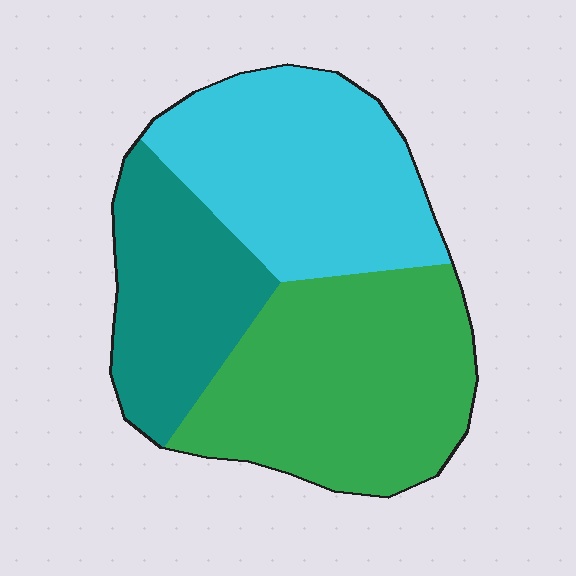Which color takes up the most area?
Green, at roughly 40%.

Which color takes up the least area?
Teal, at roughly 25%.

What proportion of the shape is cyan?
Cyan takes up about one third (1/3) of the shape.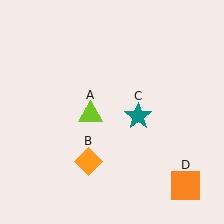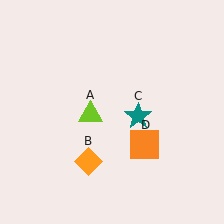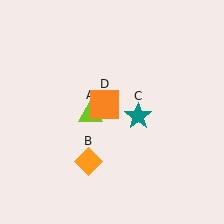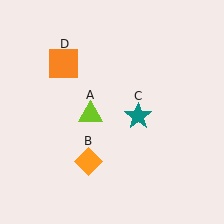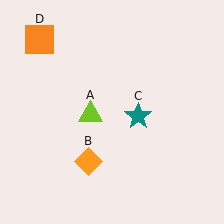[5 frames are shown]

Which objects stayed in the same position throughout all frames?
Lime triangle (object A) and orange diamond (object B) and teal star (object C) remained stationary.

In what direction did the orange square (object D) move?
The orange square (object D) moved up and to the left.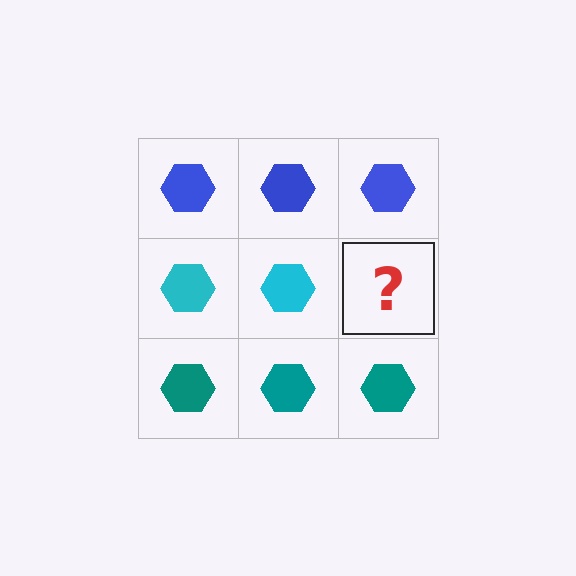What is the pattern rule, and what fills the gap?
The rule is that each row has a consistent color. The gap should be filled with a cyan hexagon.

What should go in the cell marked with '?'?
The missing cell should contain a cyan hexagon.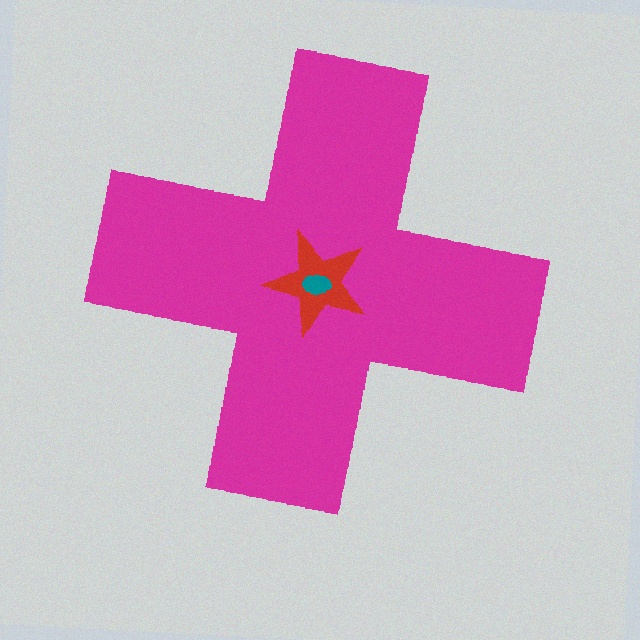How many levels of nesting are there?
3.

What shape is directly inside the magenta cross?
The red star.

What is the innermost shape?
The teal ellipse.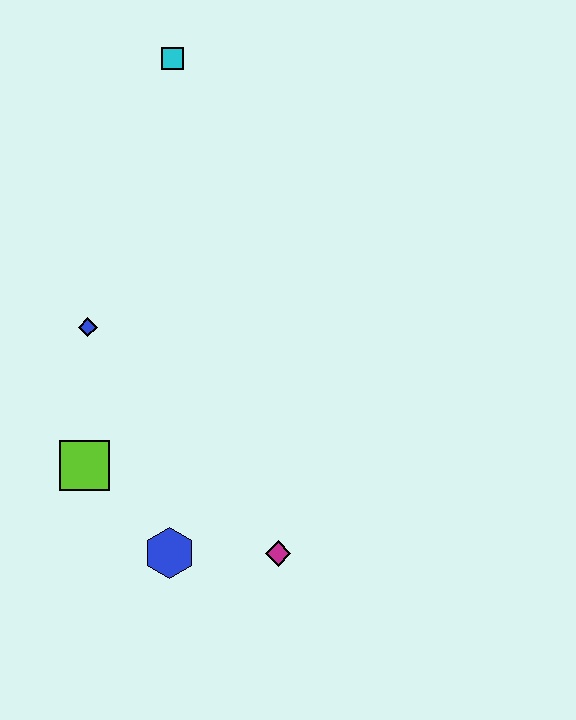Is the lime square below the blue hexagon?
No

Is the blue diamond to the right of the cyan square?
No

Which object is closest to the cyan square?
The blue diamond is closest to the cyan square.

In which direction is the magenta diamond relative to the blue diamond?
The magenta diamond is below the blue diamond.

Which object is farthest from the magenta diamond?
The cyan square is farthest from the magenta diamond.